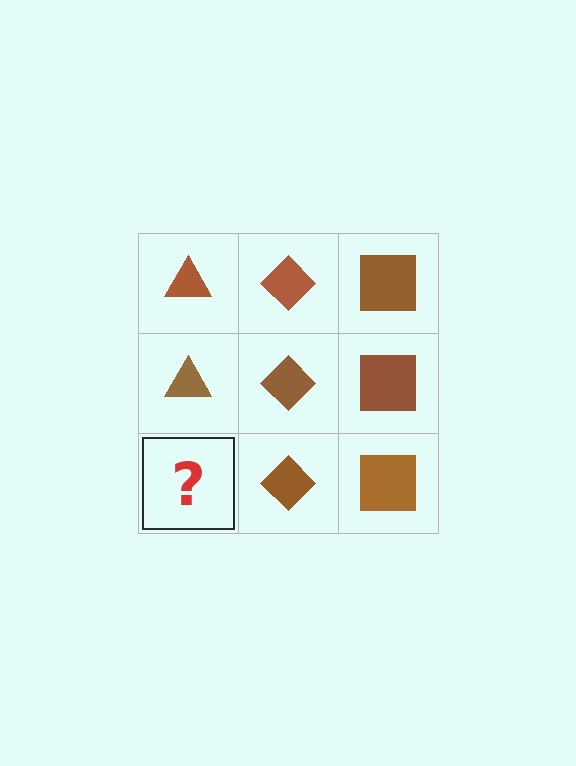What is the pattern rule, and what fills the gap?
The rule is that each column has a consistent shape. The gap should be filled with a brown triangle.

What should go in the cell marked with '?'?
The missing cell should contain a brown triangle.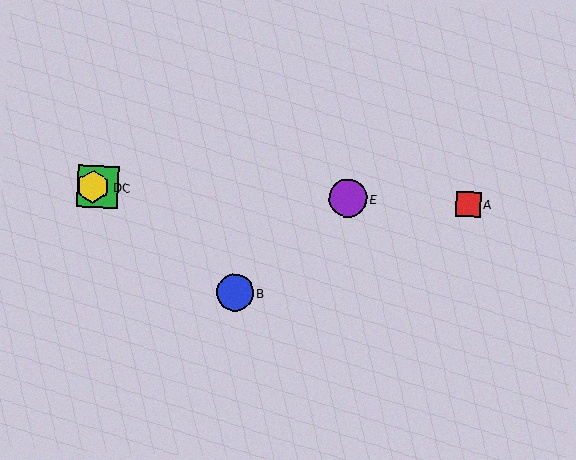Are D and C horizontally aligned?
Yes, both are at y≈187.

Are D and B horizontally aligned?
No, D is at y≈187 and B is at y≈292.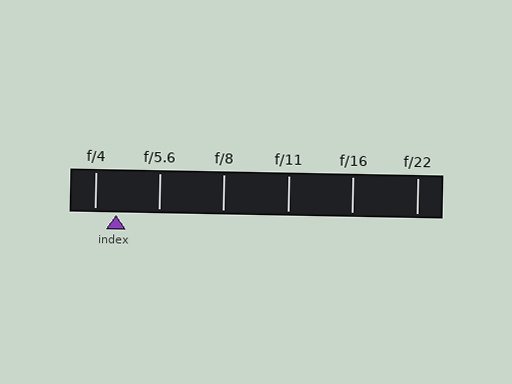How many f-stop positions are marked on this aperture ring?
There are 6 f-stop positions marked.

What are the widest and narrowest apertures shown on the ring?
The widest aperture shown is f/4 and the narrowest is f/22.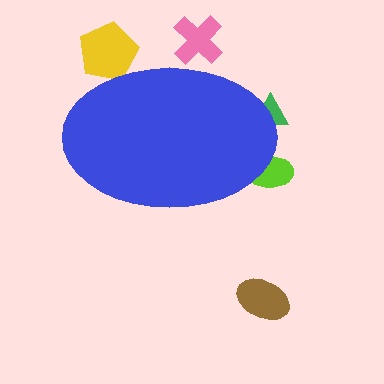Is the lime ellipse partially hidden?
Yes, the lime ellipse is partially hidden behind the blue ellipse.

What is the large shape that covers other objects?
A blue ellipse.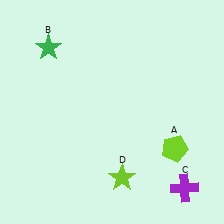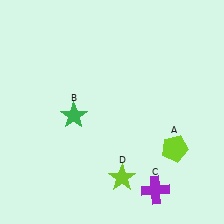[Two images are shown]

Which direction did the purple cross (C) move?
The purple cross (C) moved left.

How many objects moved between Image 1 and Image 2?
2 objects moved between the two images.